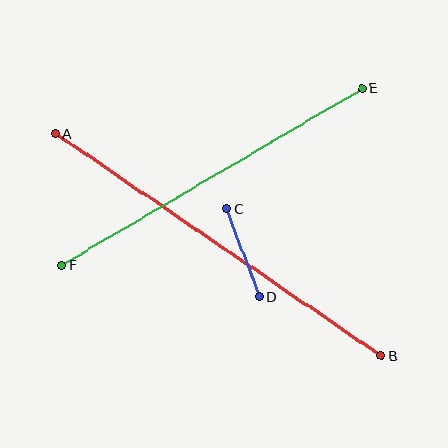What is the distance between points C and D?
The distance is approximately 94 pixels.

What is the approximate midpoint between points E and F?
The midpoint is at approximately (212, 177) pixels.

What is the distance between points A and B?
The distance is approximately 394 pixels.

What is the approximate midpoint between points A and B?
The midpoint is at approximately (218, 245) pixels.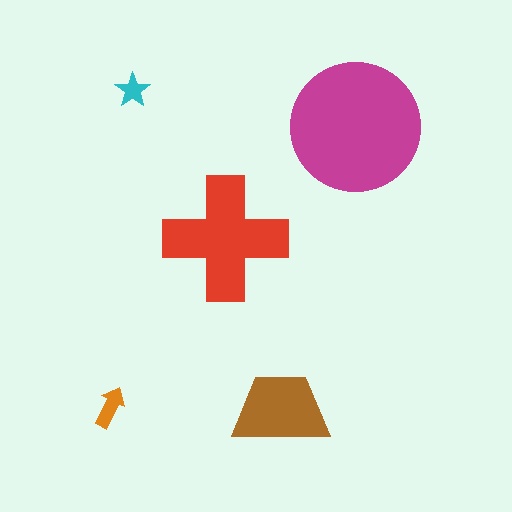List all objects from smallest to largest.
The cyan star, the orange arrow, the brown trapezoid, the red cross, the magenta circle.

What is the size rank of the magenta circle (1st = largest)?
1st.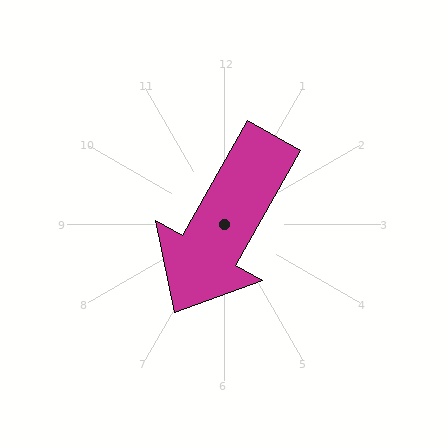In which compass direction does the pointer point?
Southwest.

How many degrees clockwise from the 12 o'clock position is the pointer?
Approximately 209 degrees.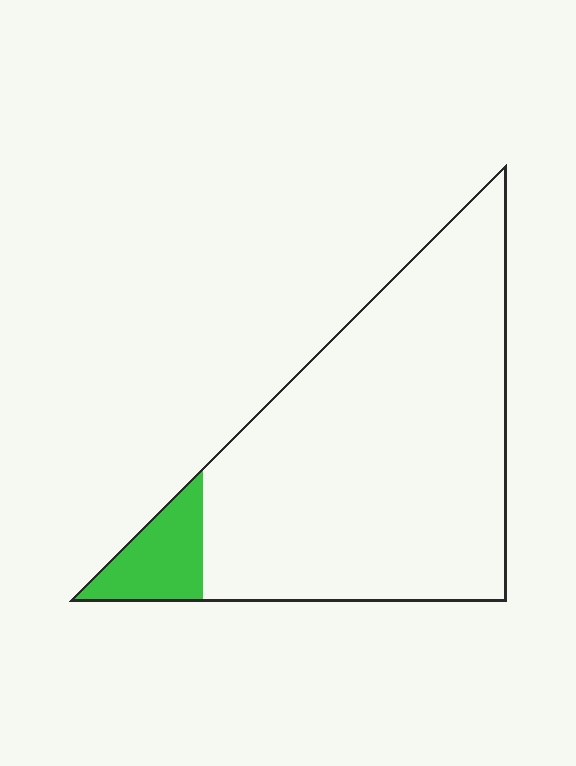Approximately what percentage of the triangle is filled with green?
Approximately 10%.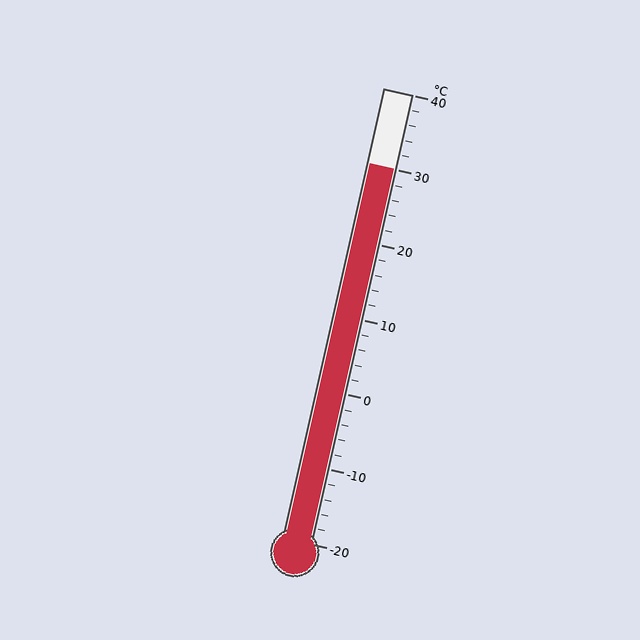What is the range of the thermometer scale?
The thermometer scale ranges from -20°C to 40°C.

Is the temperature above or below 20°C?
The temperature is above 20°C.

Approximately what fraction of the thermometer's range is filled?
The thermometer is filled to approximately 85% of its range.